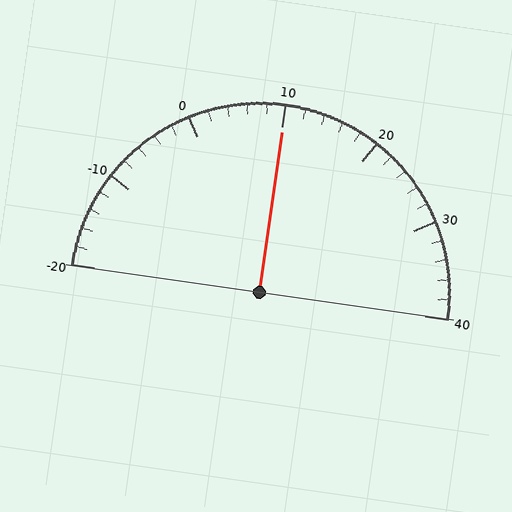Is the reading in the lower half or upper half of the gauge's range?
The reading is in the upper half of the range (-20 to 40).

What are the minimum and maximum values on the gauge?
The gauge ranges from -20 to 40.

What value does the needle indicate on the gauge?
The needle indicates approximately 10.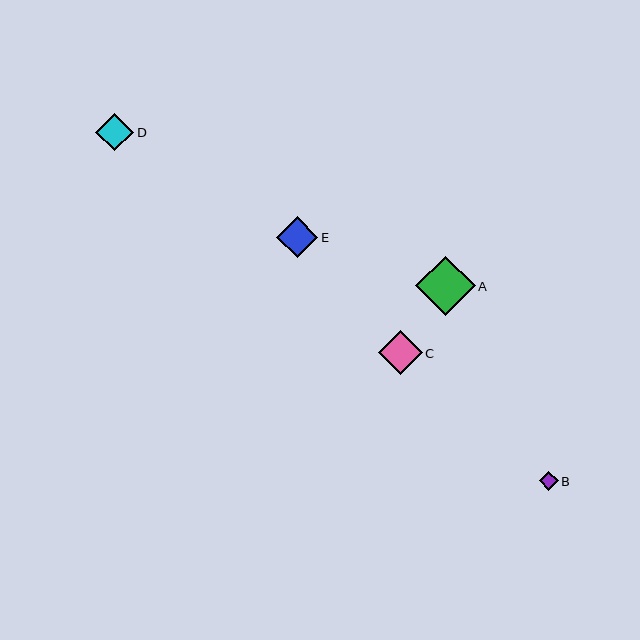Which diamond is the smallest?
Diamond B is the smallest with a size of approximately 19 pixels.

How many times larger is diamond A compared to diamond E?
Diamond A is approximately 1.5 times the size of diamond E.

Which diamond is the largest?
Diamond A is the largest with a size of approximately 60 pixels.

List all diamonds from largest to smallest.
From largest to smallest: A, C, E, D, B.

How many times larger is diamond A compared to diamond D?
Diamond A is approximately 1.6 times the size of diamond D.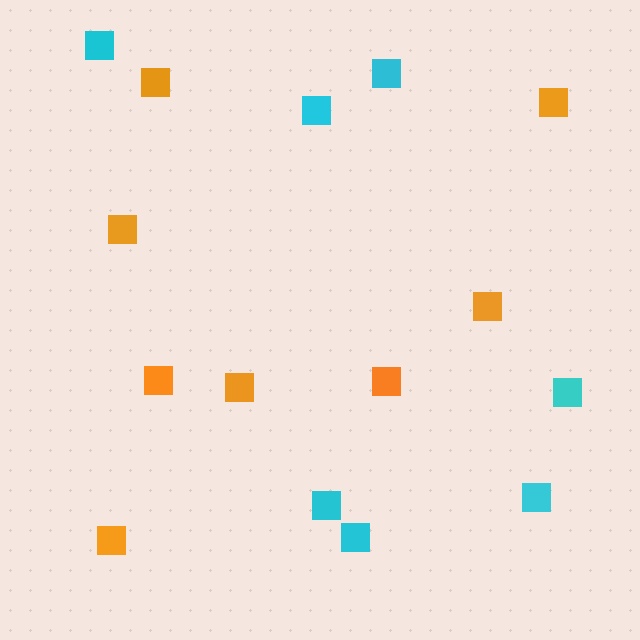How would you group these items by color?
There are 2 groups: one group of cyan squares (7) and one group of orange squares (8).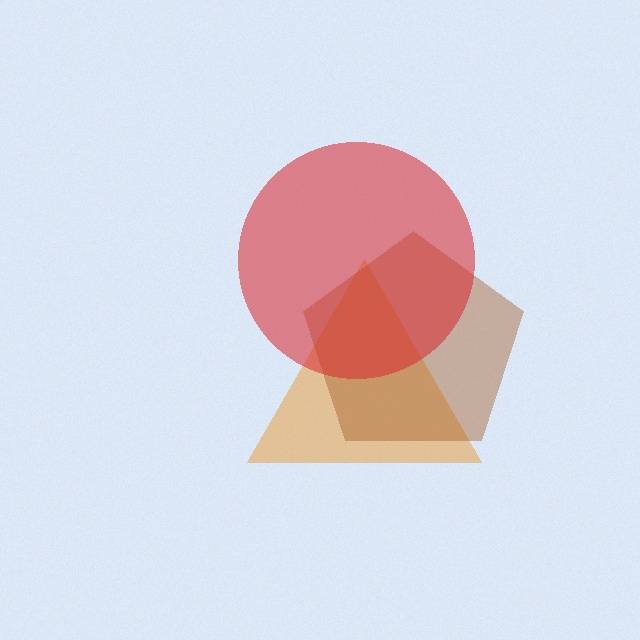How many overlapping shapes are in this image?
There are 3 overlapping shapes in the image.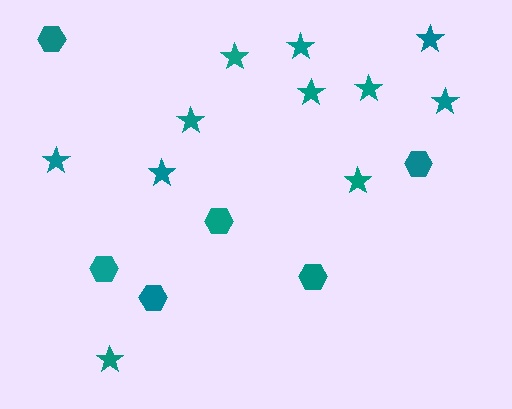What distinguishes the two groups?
There are 2 groups: one group of stars (11) and one group of hexagons (6).